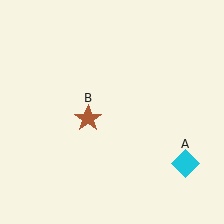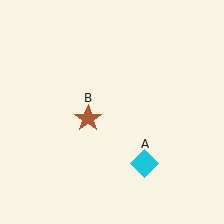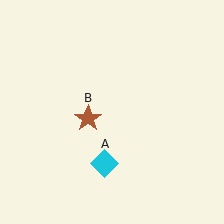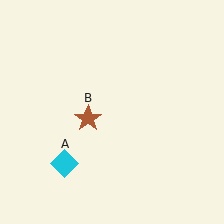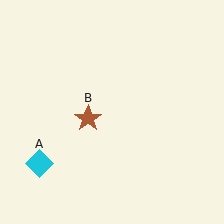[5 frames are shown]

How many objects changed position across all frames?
1 object changed position: cyan diamond (object A).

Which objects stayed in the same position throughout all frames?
Brown star (object B) remained stationary.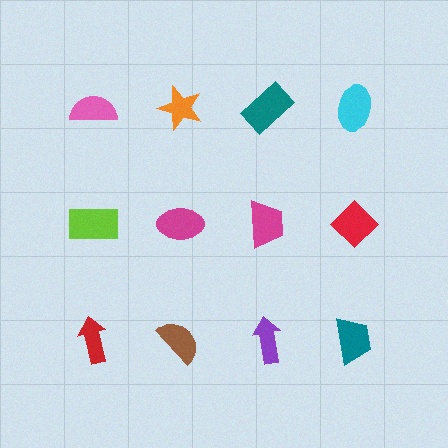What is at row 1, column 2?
An orange star.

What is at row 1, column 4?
A cyan ellipse.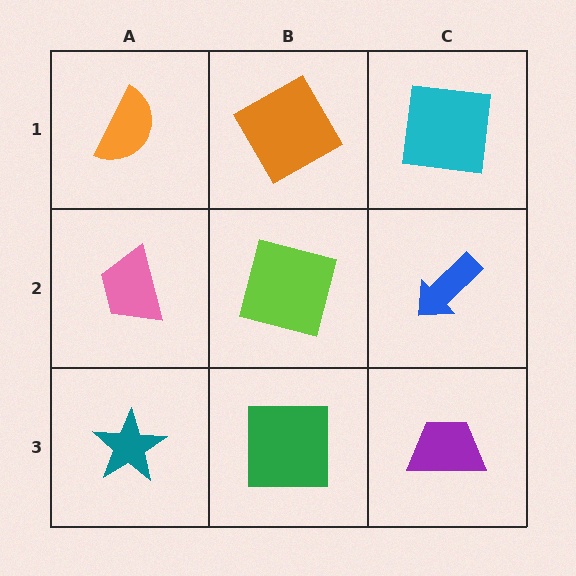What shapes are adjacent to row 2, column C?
A cyan square (row 1, column C), a purple trapezoid (row 3, column C), a lime square (row 2, column B).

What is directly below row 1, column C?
A blue arrow.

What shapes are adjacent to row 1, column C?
A blue arrow (row 2, column C), an orange square (row 1, column B).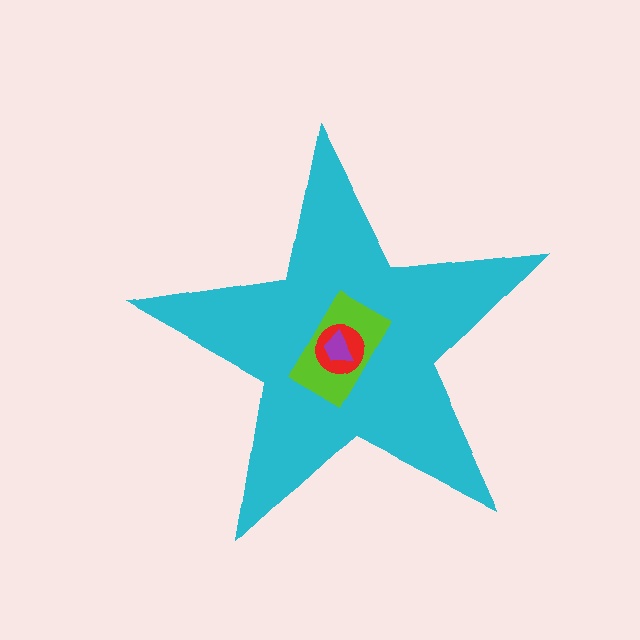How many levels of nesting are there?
4.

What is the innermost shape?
The purple trapezoid.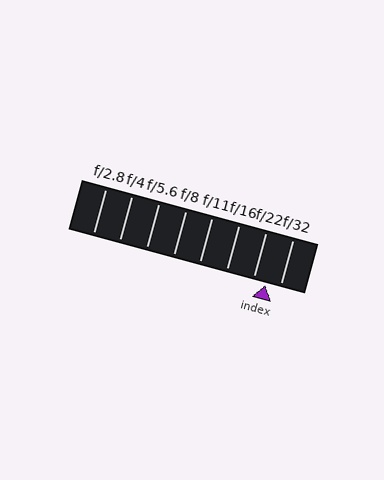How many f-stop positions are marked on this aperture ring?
There are 8 f-stop positions marked.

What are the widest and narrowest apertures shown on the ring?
The widest aperture shown is f/2.8 and the narrowest is f/32.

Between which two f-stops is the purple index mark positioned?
The index mark is between f/22 and f/32.